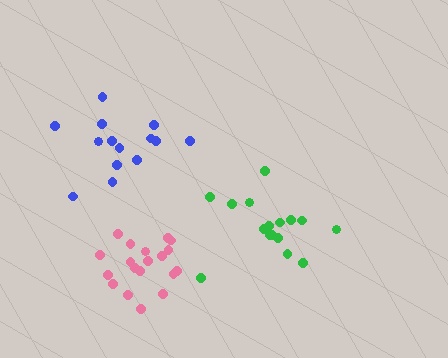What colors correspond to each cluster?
The clusters are colored: green, blue, pink.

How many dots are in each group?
Group 1: 16 dots, Group 2: 14 dots, Group 3: 19 dots (49 total).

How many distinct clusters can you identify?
There are 3 distinct clusters.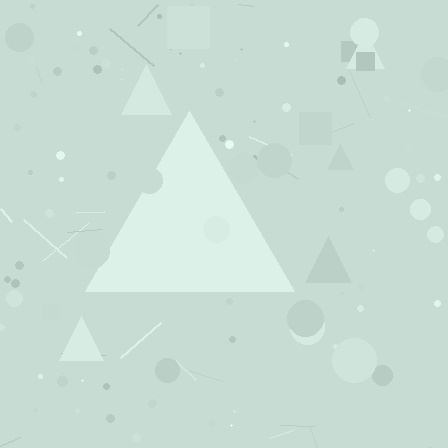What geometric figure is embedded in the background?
A triangle is embedded in the background.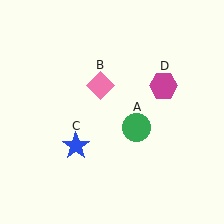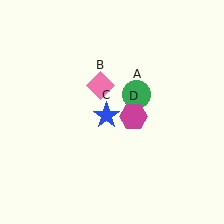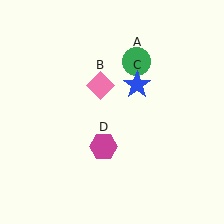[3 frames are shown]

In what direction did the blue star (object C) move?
The blue star (object C) moved up and to the right.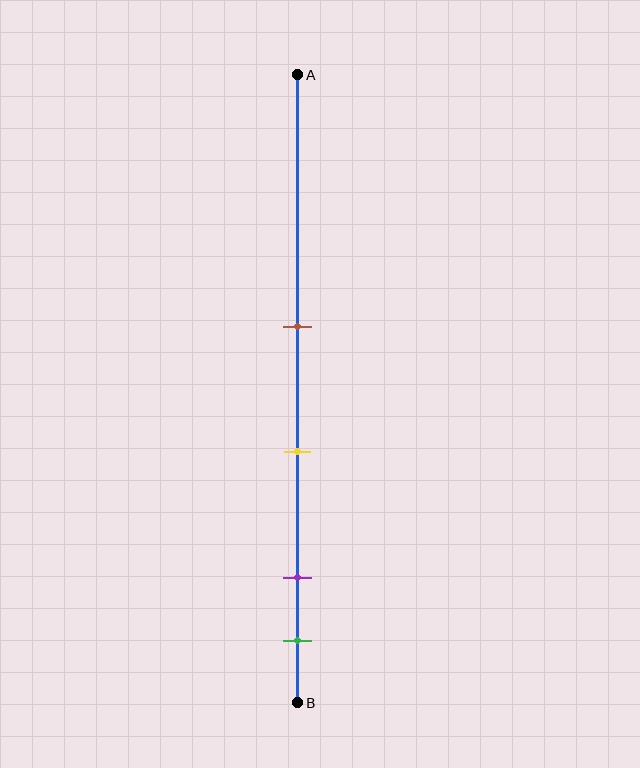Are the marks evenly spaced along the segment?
No, the marks are not evenly spaced.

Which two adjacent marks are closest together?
The purple and green marks are the closest adjacent pair.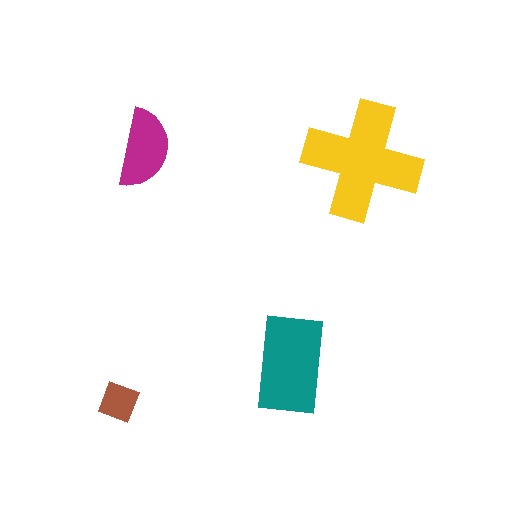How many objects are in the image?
There are 4 objects in the image.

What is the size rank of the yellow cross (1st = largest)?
1st.